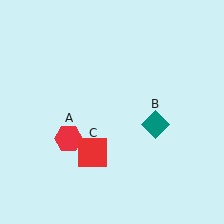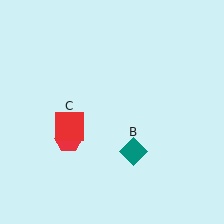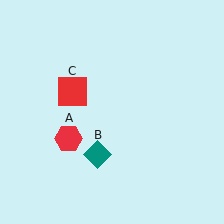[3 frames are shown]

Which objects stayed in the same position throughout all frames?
Red hexagon (object A) remained stationary.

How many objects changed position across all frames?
2 objects changed position: teal diamond (object B), red square (object C).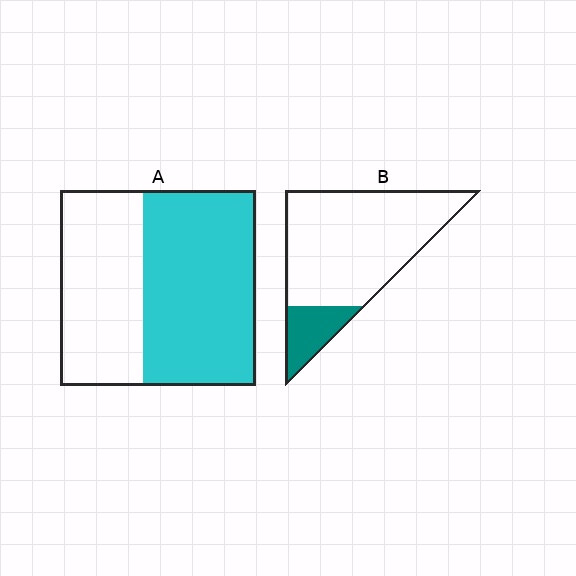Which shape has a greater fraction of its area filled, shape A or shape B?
Shape A.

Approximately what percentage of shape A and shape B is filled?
A is approximately 60% and B is approximately 15%.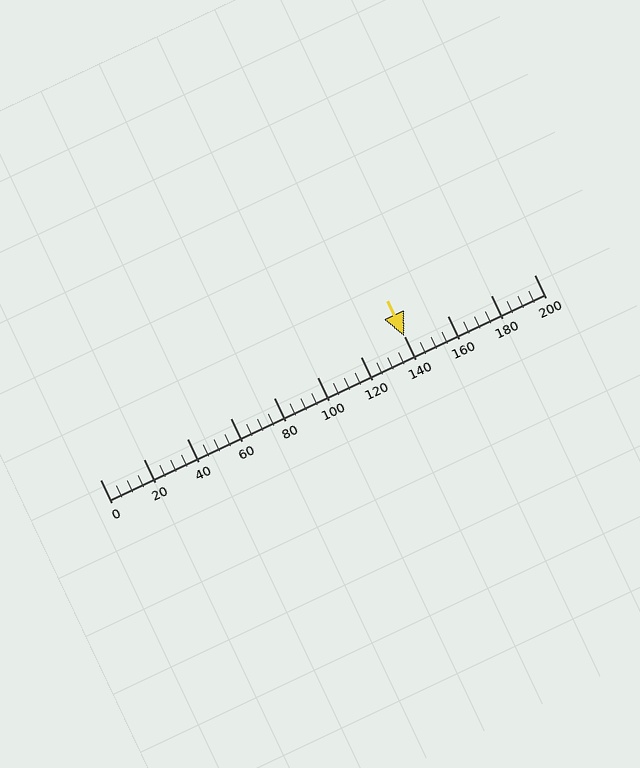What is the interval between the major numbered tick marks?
The major tick marks are spaced 20 units apart.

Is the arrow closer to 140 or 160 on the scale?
The arrow is closer to 140.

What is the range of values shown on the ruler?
The ruler shows values from 0 to 200.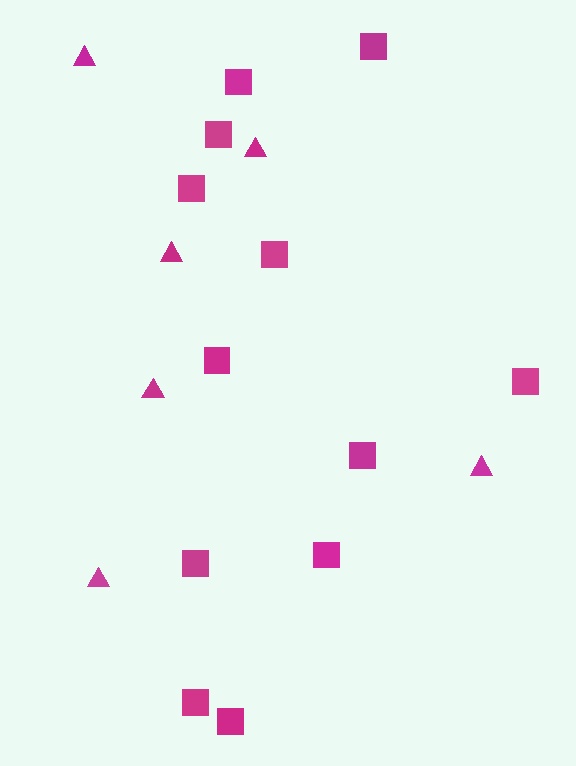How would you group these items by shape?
There are 2 groups: one group of squares (12) and one group of triangles (6).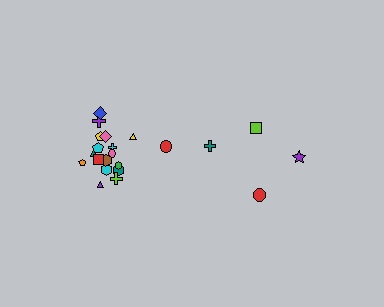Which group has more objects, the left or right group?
The left group.